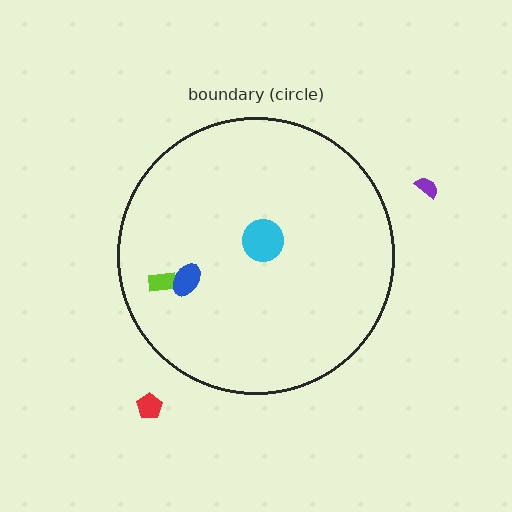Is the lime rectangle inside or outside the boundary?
Inside.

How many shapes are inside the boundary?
3 inside, 2 outside.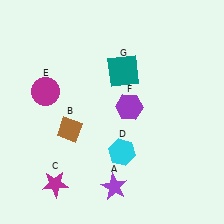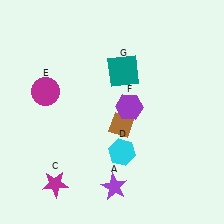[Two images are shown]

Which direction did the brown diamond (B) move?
The brown diamond (B) moved right.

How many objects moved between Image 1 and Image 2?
1 object moved between the two images.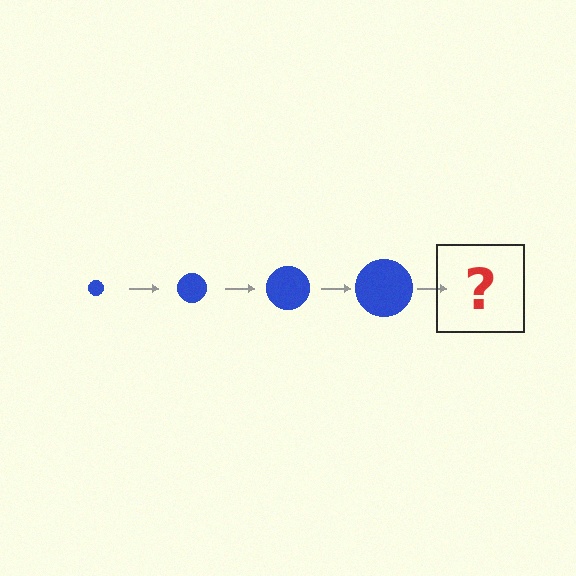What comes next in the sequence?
The next element should be a blue circle, larger than the previous one.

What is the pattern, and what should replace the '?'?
The pattern is that the circle gets progressively larger each step. The '?' should be a blue circle, larger than the previous one.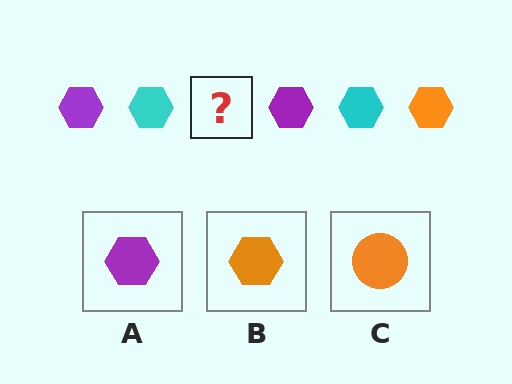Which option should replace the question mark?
Option B.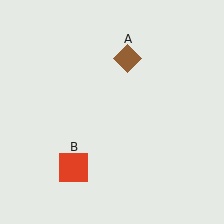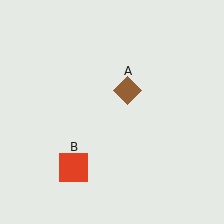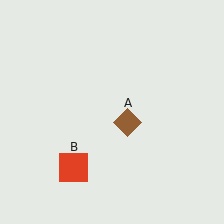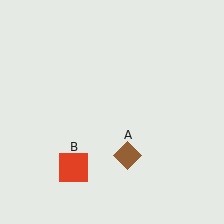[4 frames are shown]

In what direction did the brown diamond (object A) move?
The brown diamond (object A) moved down.